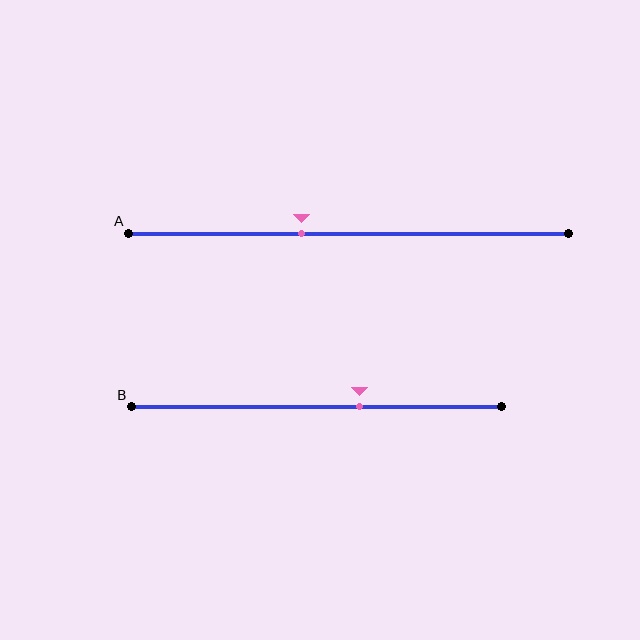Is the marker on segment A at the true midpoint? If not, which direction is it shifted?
No, the marker on segment A is shifted to the left by about 11% of the segment length.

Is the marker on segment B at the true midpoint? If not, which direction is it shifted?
No, the marker on segment B is shifted to the right by about 12% of the segment length.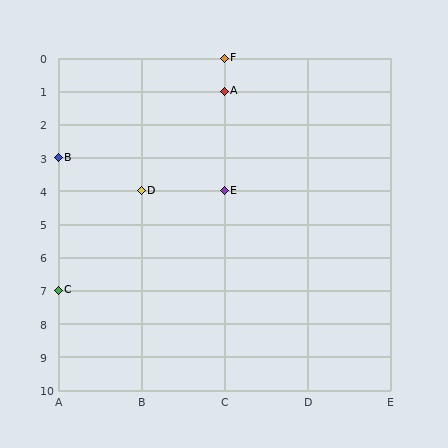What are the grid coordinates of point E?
Point E is at grid coordinates (C, 4).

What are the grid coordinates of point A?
Point A is at grid coordinates (C, 1).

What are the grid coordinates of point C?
Point C is at grid coordinates (A, 7).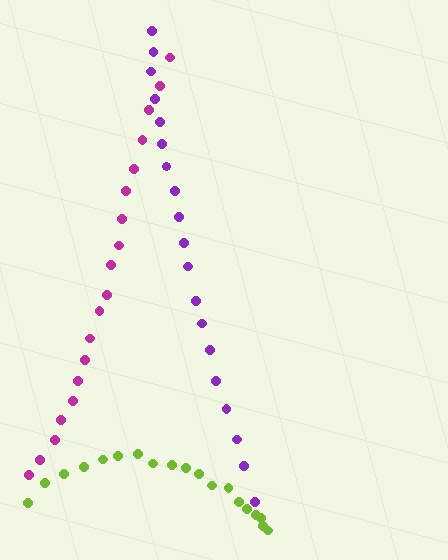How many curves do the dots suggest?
There are 3 distinct paths.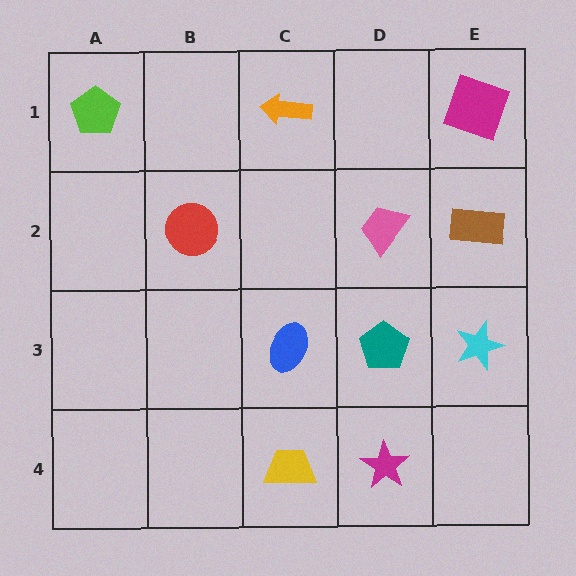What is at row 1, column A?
A lime pentagon.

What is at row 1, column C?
An orange arrow.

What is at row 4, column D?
A magenta star.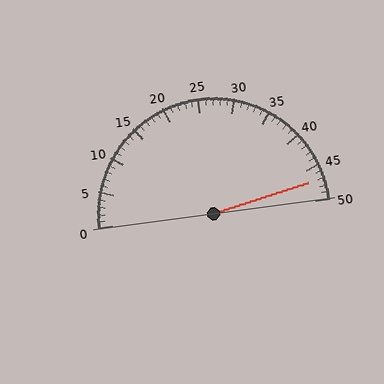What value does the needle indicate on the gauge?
The needle indicates approximately 47.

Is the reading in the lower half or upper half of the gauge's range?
The reading is in the upper half of the range (0 to 50).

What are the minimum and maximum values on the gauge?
The gauge ranges from 0 to 50.